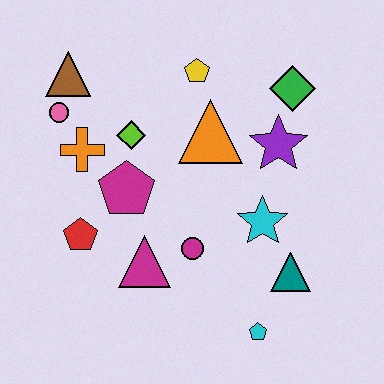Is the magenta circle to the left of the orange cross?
No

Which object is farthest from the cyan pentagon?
The brown triangle is farthest from the cyan pentagon.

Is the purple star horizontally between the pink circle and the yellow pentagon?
No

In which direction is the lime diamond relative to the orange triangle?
The lime diamond is to the left of the orange triangle.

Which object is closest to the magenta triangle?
The magenta circle is closest to the magenta triangle.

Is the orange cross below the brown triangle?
Yes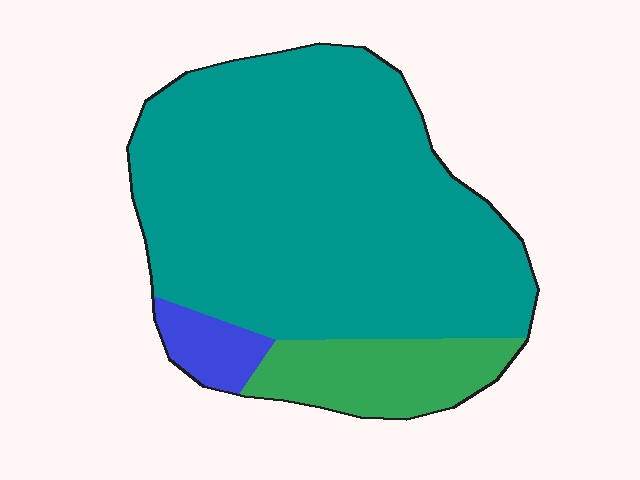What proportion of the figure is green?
Green takes up less than a quarter of the figure.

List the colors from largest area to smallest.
From largest to smallest: teal, green, blue.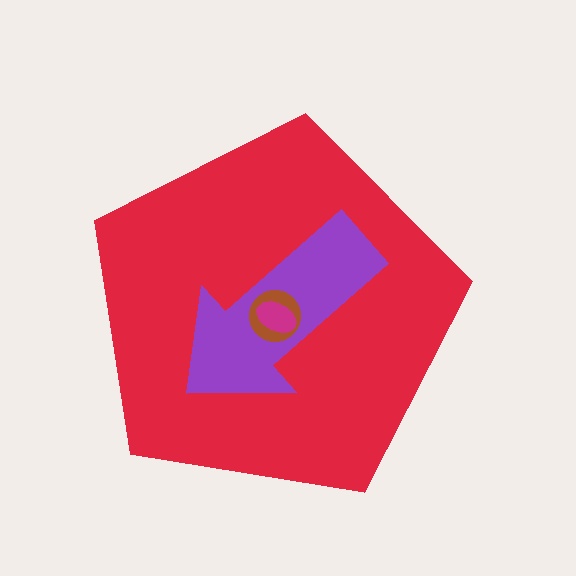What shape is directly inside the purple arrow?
The brown circle.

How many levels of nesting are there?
4.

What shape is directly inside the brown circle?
The magenta ellipse.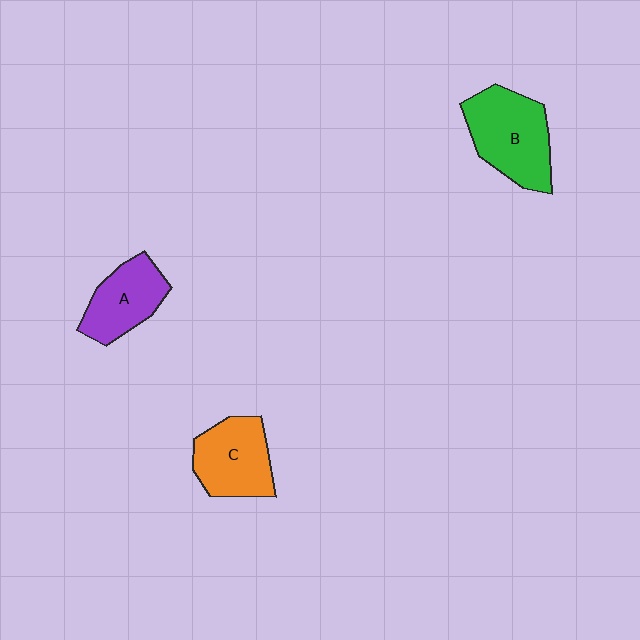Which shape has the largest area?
Shape B (green).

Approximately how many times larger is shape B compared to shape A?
Approximately 1.4 times.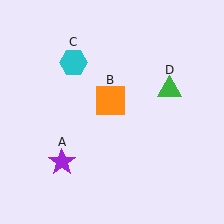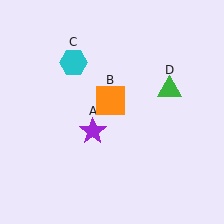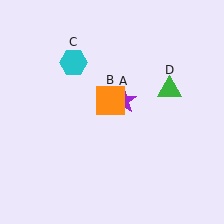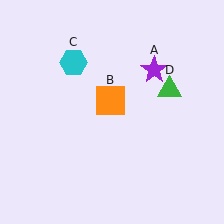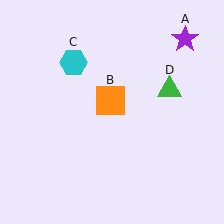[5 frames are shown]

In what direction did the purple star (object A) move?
The purple star (object A) moved up and to the right.